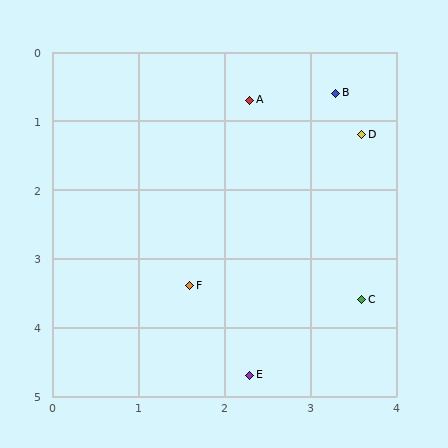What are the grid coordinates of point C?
Point C is at approximately (3.6, 3.6).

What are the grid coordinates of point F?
Point F is at approximately (1.6, 3.4).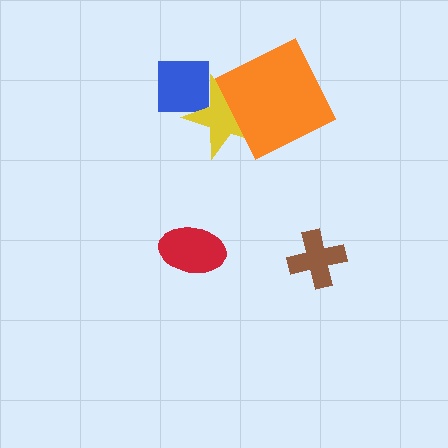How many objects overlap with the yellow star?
2 objects overlap with the yellow star.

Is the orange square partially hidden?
No, no other shape covers it.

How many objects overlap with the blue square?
1 object overlaps with the blue square.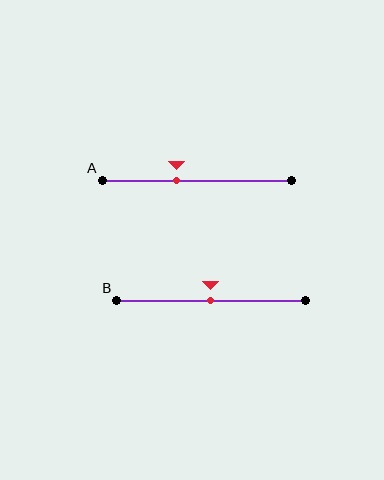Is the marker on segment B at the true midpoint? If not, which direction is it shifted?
Yes, the marker on segment B is at the true midpoint.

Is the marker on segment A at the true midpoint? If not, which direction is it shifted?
No, the marker on segment A is shifted to the left by about 11% of the segment length.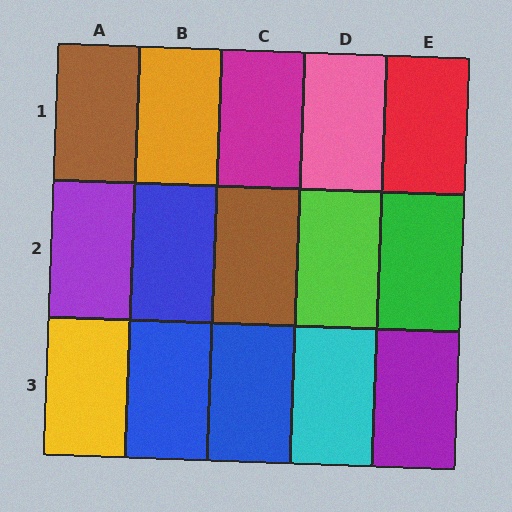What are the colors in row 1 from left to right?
Brown, orange, magenta, pink, red.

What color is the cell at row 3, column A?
Yellow.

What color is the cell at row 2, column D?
Lime.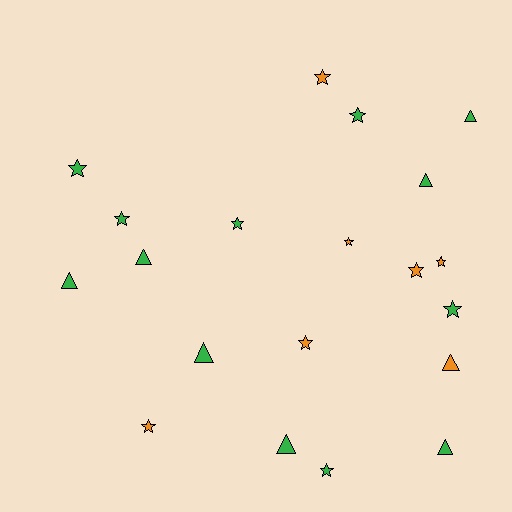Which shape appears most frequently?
Star, with 12 objects.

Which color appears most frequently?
Green, with 13 objects.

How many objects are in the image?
There are 20 objects.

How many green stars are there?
There are 6 green stars.